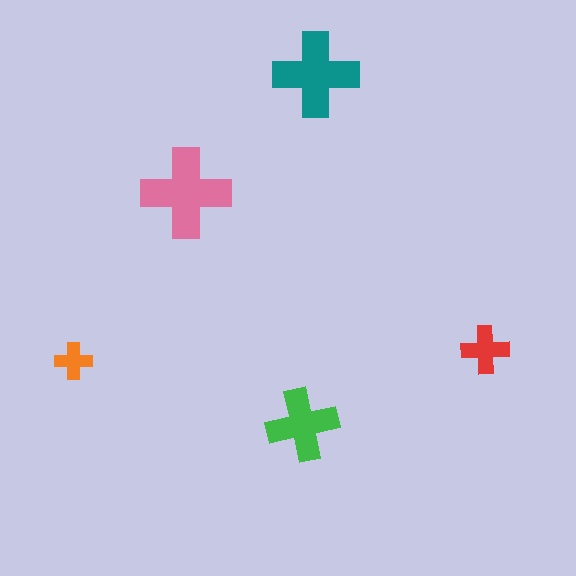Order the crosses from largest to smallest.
the pink one, the teal one, the green one, the red one, the orange one.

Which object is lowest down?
The green cross is bottommost.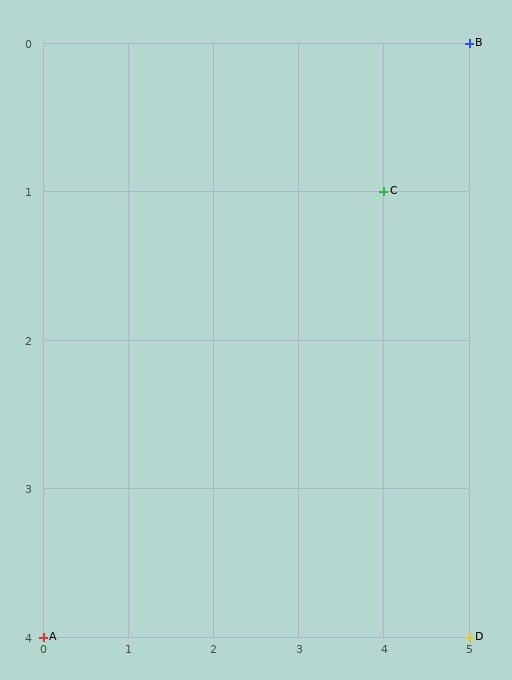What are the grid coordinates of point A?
Point A is at grid coordinates (0, 4).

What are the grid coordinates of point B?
Point B is at grid coordinates (5, 0).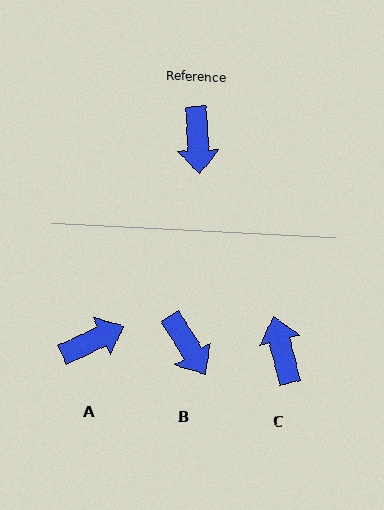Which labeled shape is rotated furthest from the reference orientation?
C, about 168 degrees away.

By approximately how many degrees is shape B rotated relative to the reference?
Approximately 29 degrees counter-clockwise.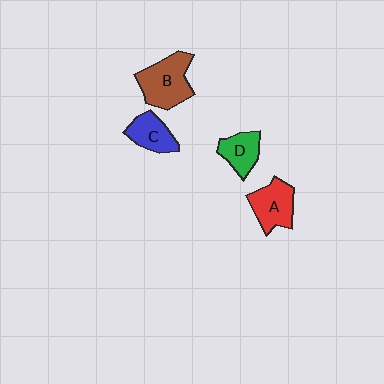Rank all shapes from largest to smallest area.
From largest to smallest: B (brown), A (red), C (blue), D (green).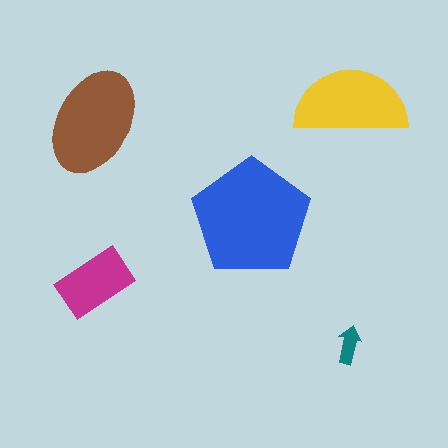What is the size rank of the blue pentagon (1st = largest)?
1st.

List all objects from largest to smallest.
The blue pentagon, the brown ellipse, the yellow semicircle, the magenta rectangle, the teal arrow.